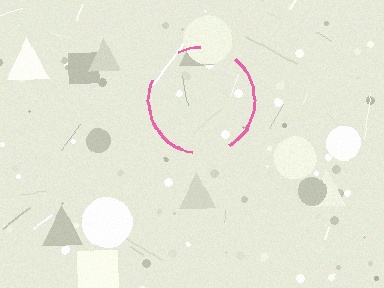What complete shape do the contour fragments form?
The contour fragments form a circle.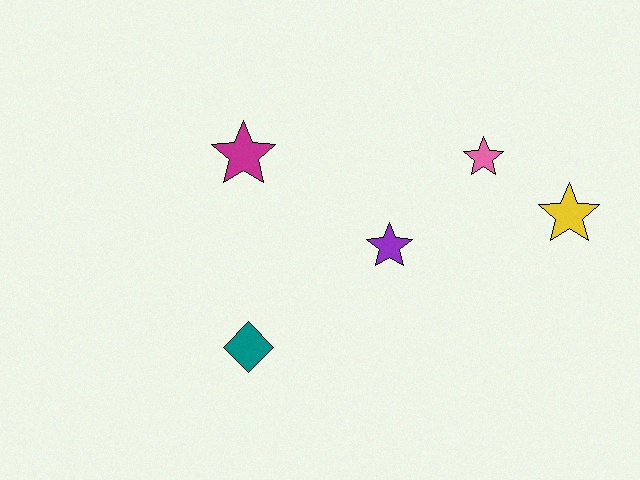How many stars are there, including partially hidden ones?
There are 4 stars.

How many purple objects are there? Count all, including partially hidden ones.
There is 1 purple object.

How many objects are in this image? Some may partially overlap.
There are 5 objects.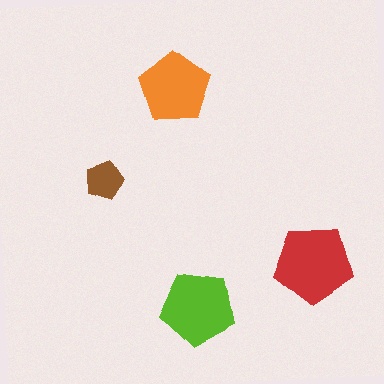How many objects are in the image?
There are 4 objects in the image.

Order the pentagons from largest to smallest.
the red one, the lime one, the orange one, the brown one.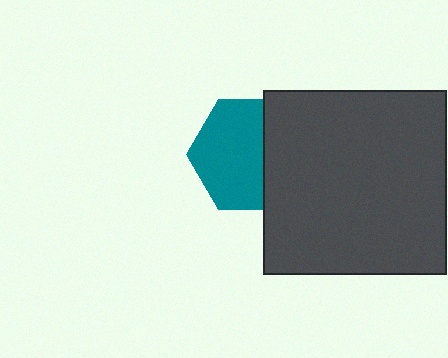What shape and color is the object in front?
The object in front is a dark gray square.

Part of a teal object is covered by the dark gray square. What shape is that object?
It is a hexagon.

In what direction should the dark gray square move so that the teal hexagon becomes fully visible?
The dark gray square should move right. That is the shortest direction to clear the overlap and leave the teal hexagon fully visible.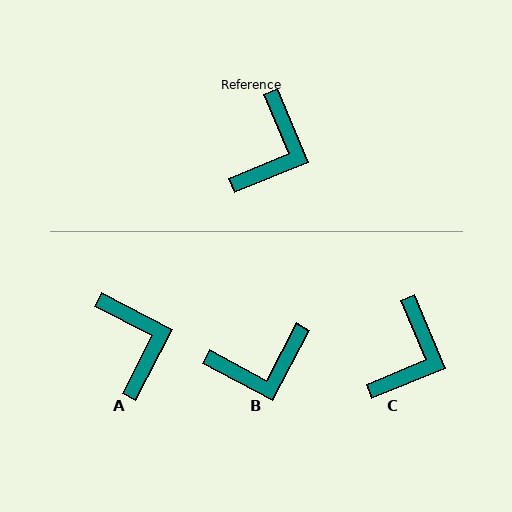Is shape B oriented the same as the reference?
No, it is off by about 51 degrees.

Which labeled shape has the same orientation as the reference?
C.